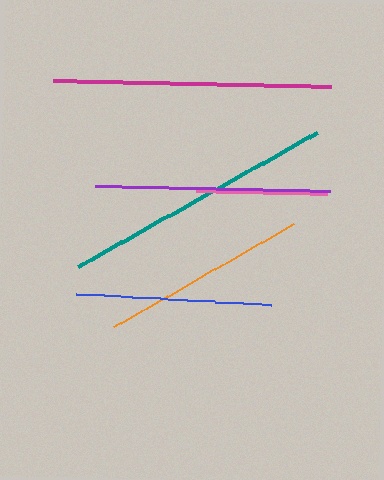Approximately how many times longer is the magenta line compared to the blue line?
The magenta line is approximately 1.4 times the length of the blue line.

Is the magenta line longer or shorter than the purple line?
The magenta line is longer than the purple line.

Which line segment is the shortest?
The pink line is the shortest at approximately 131 pixels.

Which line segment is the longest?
The magenta line is the longest at approximately 278 pixels.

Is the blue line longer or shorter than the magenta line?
The magenta line is longer than the blue line.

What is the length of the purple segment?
The purple segment is approximately 236 pixels long.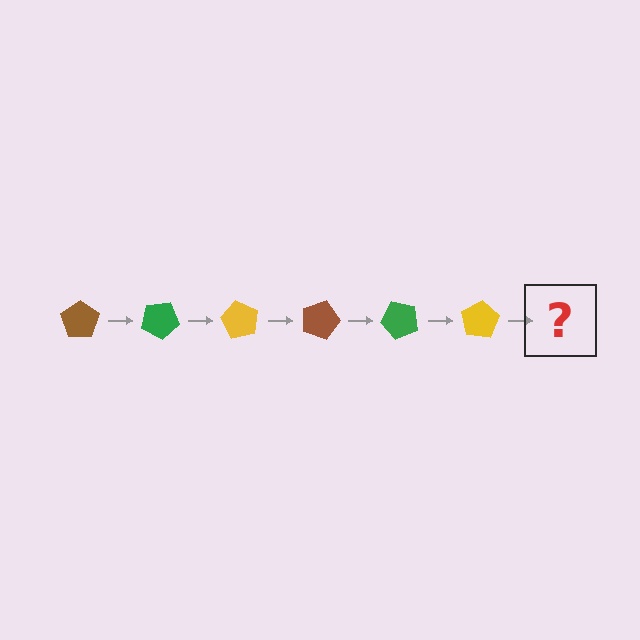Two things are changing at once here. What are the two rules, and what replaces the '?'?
The two rules are that it rotates 30 degrees each step and the color cycles through brown, green, and yellow. The '?' should be a brown pentagon, rotated 180 degrees from the start.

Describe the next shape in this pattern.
It should be a brown pentagon, rotated 180 degrees from the start.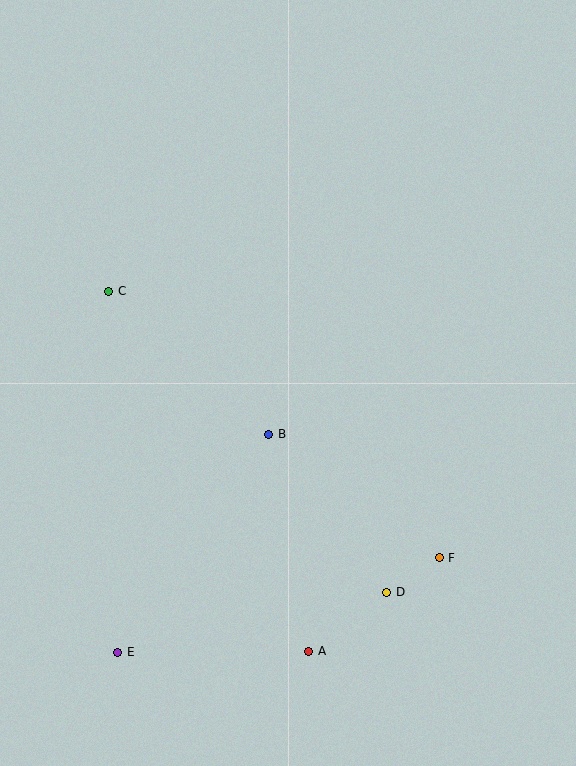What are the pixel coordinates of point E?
Point E is at (118, 652).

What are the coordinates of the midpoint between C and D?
The midpoint between C and D is at (248, 442).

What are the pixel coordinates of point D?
Point D is at (387, 592).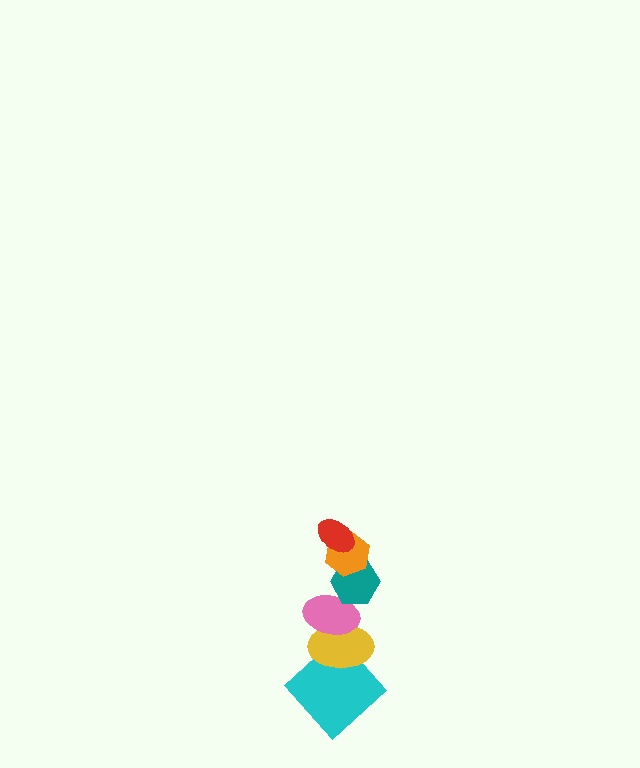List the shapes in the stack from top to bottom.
From top to bottom: the red ellipse, the orange hexagon, the teal hexagon, the pink ellipse, the yellow ellipse, the cyan diamond.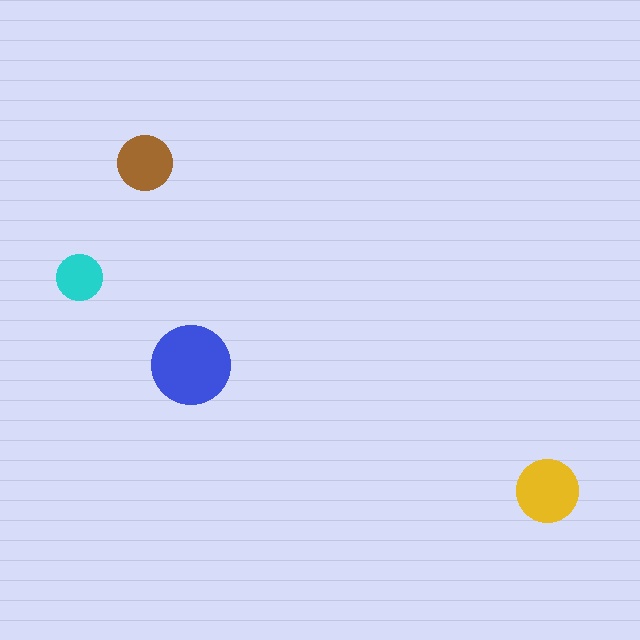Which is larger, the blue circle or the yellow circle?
The blue one.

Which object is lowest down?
The yellow circle is bottommost.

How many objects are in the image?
There are 4 objects in the image.